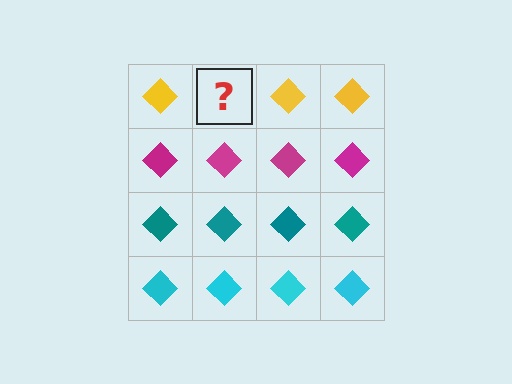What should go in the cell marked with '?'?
The missing cell should contain a yellow diamond.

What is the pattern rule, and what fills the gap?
The rule is that each row has a consistent color. The gap should be filled with a yellow diamond.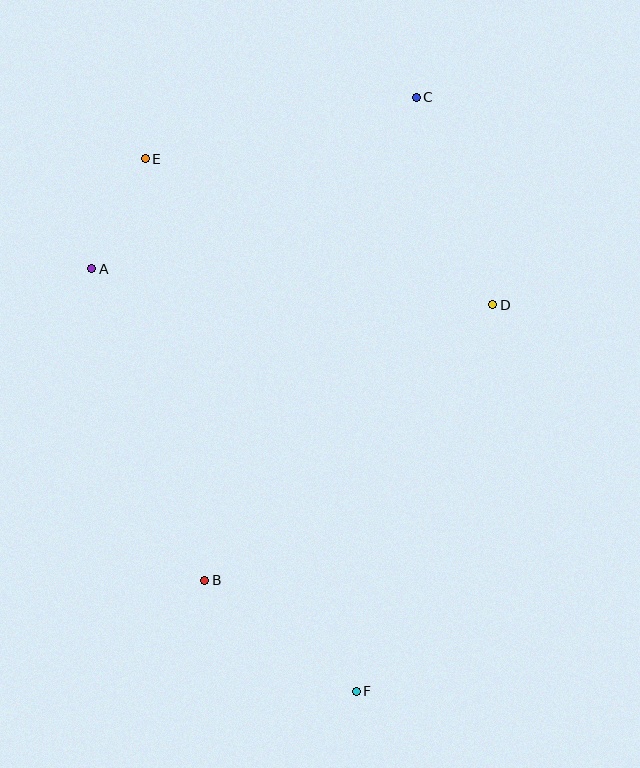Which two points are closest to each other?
Points A and E are closest to each other.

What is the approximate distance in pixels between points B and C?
The distance between B and C is approximately 527 pixels.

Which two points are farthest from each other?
Points C and F are farthest from each other.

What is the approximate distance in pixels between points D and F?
The distance between D and F is approximately 410 pixels.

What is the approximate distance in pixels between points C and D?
The distance between C and D is approximately 221 pixels.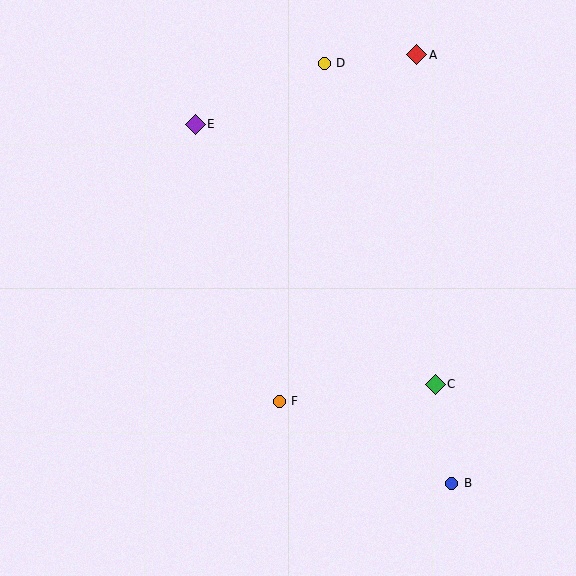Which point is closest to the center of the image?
Point F at (279, 401) is closest to the center.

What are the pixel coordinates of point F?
Point F is at (279, 401).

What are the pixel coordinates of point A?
Point A is at (417, 55).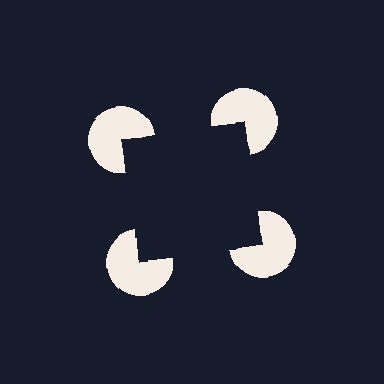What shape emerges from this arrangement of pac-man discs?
An illusory square — its edges are inferred from the aligned wedge cuts in the pac-man discs, not physically drawn.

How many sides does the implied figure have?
4 sides.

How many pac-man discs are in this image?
There are 4 — one at each vertex of the illusory square.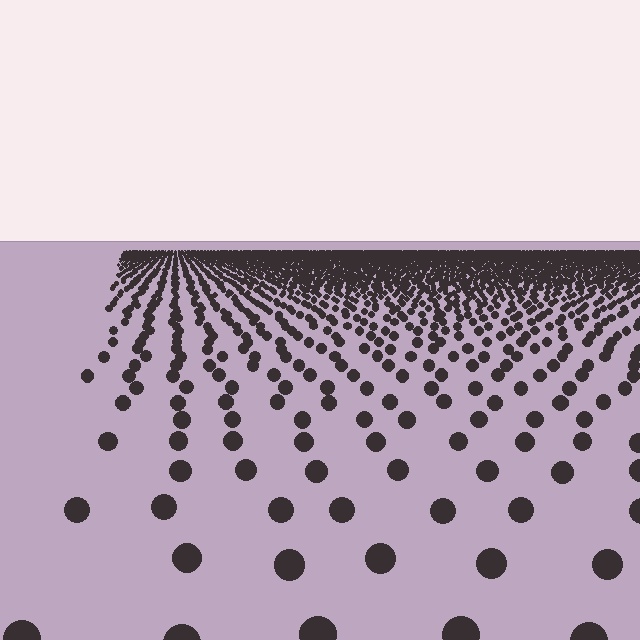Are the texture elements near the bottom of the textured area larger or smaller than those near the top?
Larger. Near the bottom, elements are closer to the viewer and appear at a bigger on-screen size.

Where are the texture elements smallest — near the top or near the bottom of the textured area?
Near the top.